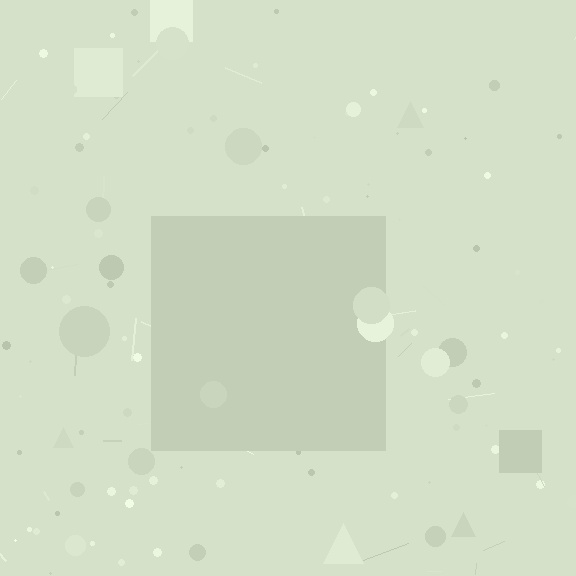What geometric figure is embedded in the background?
A square is embedded in the background.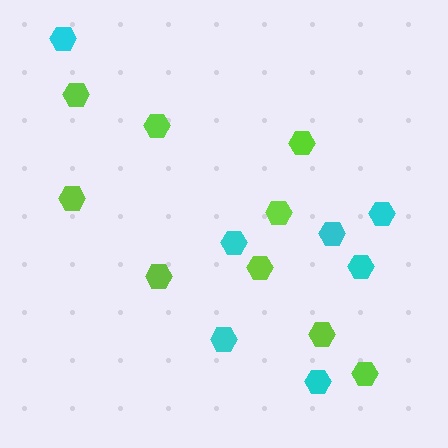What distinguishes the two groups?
There are 2 groups: one group of lime hexagons (9) and one group of cyan hexagons (7).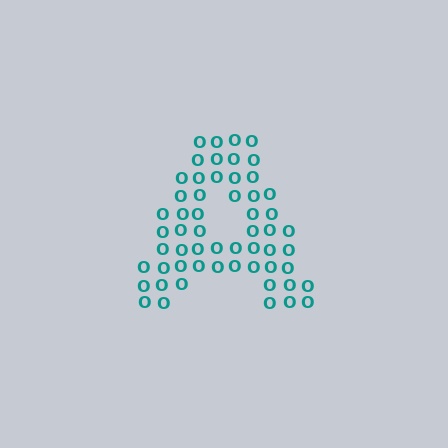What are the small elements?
The small elements are letter O's.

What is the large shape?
The large shape is the letter A.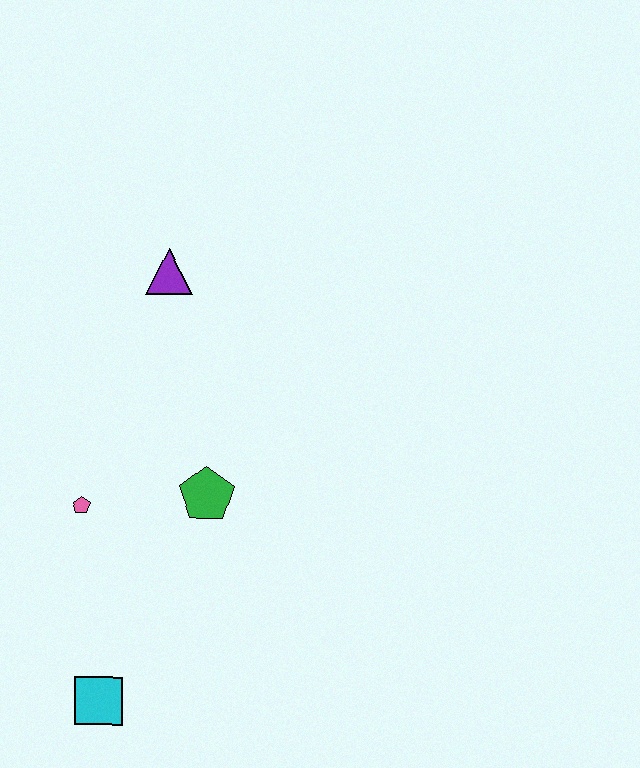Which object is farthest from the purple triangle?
The cyan square is farthest from the purple triangle.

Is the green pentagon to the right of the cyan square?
Yes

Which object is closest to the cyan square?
The pink pentagon is closest to the cyan square.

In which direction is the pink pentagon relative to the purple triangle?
The pink pentagon is below the purple triangle.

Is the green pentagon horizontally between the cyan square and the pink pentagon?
No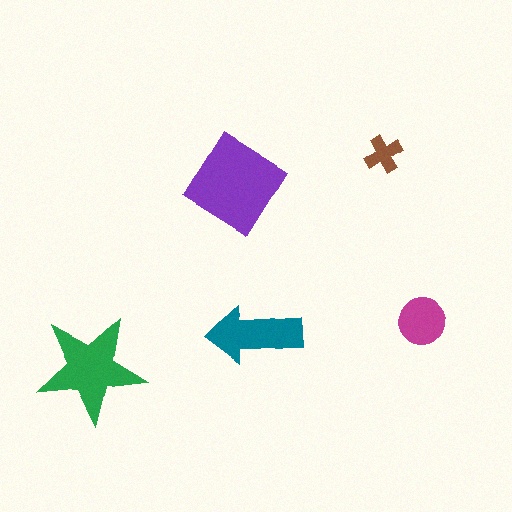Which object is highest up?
The brown cross is topmost.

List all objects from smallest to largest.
The brown cross, the magenta circle, the teal arrow, the green star, the purple diamond.